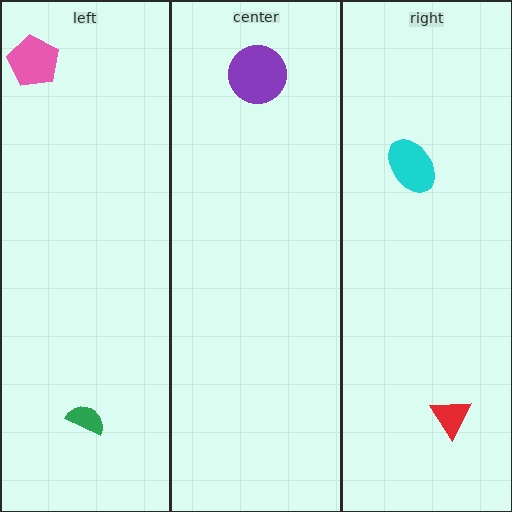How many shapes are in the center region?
1.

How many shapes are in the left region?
2.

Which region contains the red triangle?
The right region.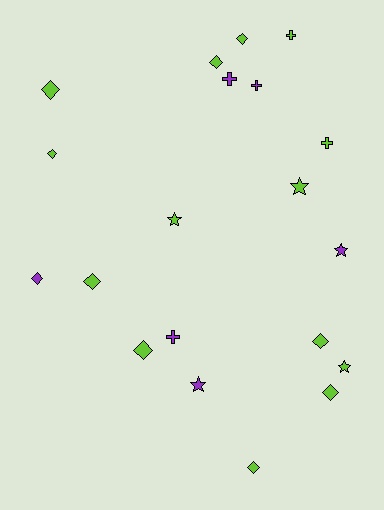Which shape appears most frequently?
Diamond, with 10 objects.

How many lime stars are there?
There are 3 lime stars.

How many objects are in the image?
There are 20 objects.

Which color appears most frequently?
Lime, with 14 objects.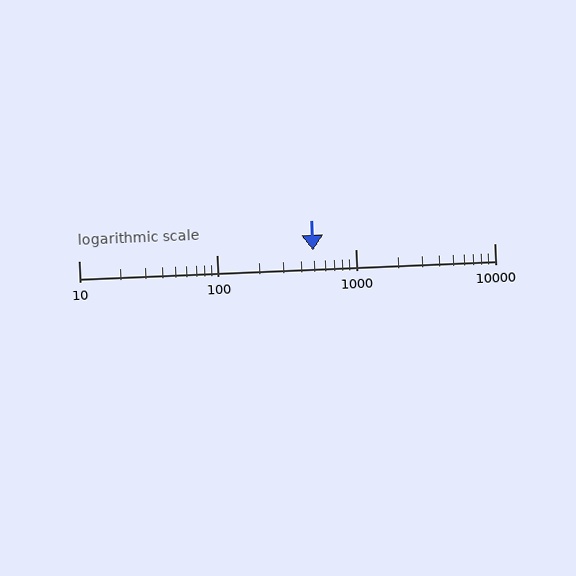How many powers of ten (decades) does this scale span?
The scale spans 3 decades, from 10 to 10000.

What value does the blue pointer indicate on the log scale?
The pointer indicates approximately 490.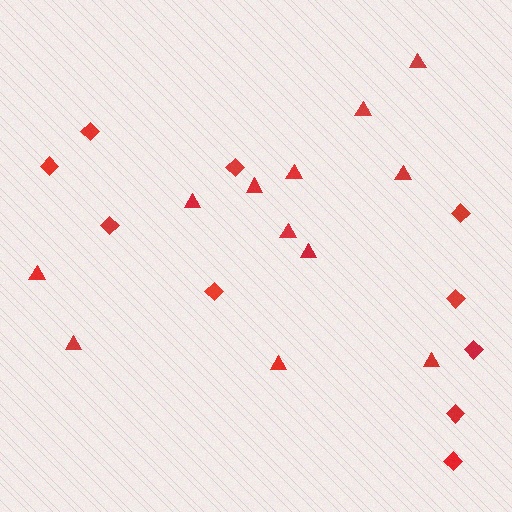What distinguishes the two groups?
There are 2 groups: one group of triangles (12) and one group of diamonds (10).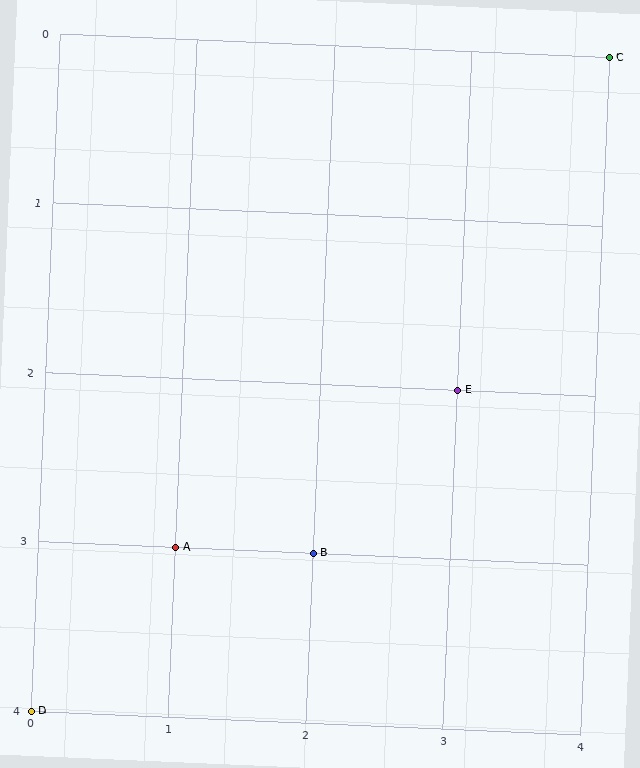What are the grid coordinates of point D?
Point D is at grid coordinates (0, 4).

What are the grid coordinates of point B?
Point B is at grid coordinates (2, 3).